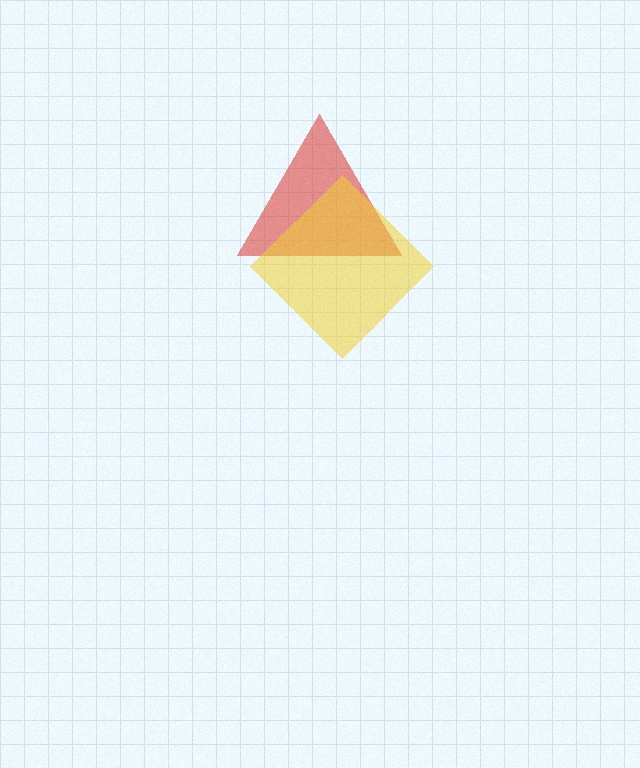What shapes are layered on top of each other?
The layered shapes are: a red triangle, a yellow diamond.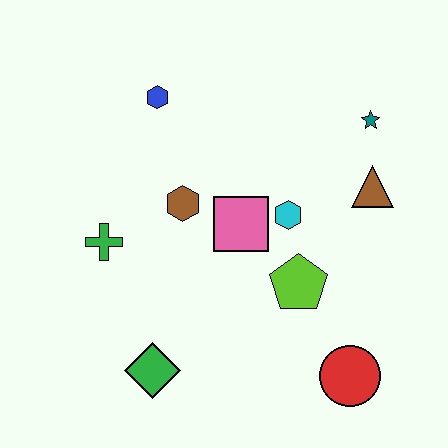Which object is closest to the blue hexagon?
The brown hexagon is closest to the blue hexagon.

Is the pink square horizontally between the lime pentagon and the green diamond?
Yes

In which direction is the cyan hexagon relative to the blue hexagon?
The cyan hexagon is to the right of the blue hexagon.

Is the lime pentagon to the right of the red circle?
No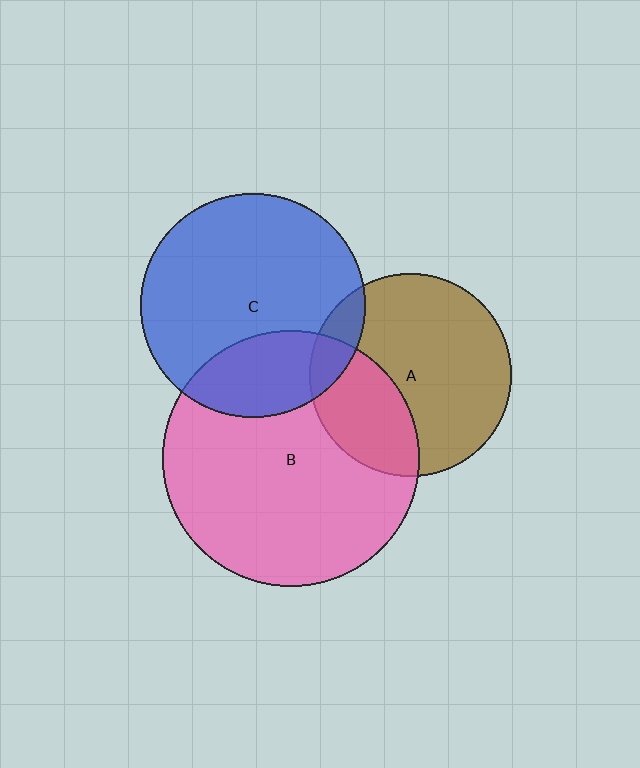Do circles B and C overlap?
Yes.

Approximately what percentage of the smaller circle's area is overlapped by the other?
Approximately 25%.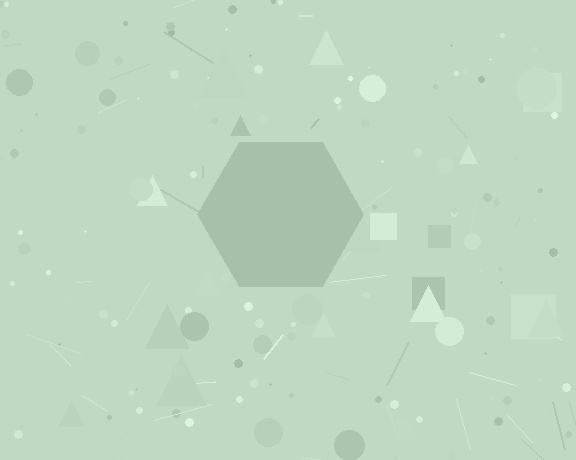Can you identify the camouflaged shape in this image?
The camouflaged shape is a hexagon.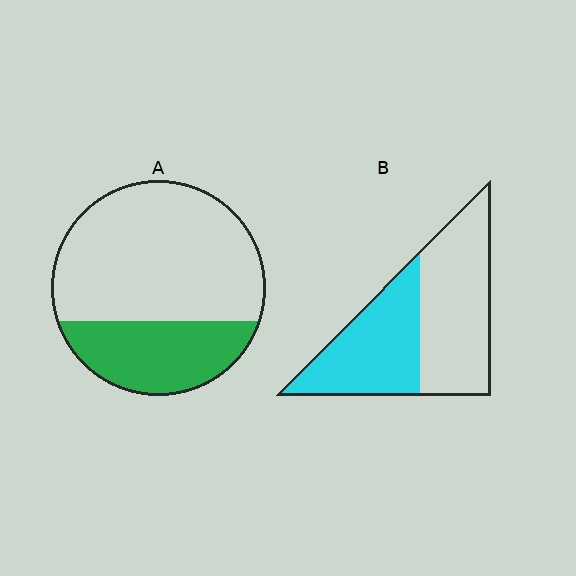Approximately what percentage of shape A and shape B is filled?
A is approximately 30% and B is approximately 45%.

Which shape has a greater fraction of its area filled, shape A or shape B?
Shape B.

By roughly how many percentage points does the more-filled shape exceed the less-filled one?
By roughly 15 percentage points (B over A).